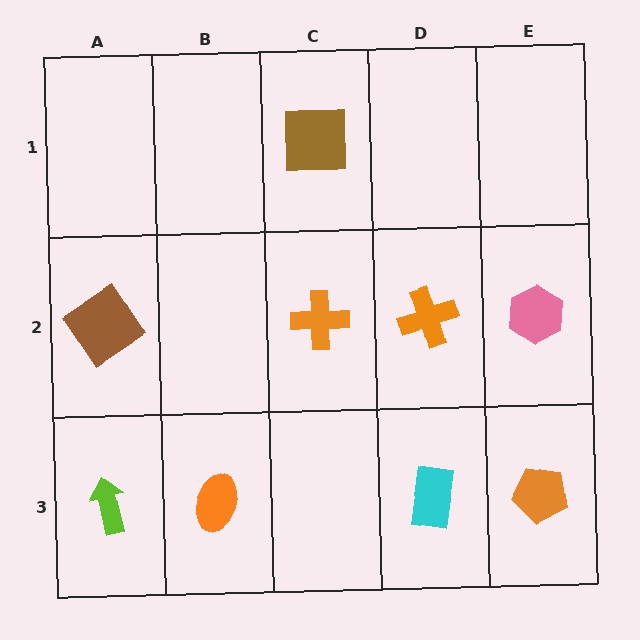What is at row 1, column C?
A brown square.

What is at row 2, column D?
An orange cross.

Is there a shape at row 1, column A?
No, that cell is empty.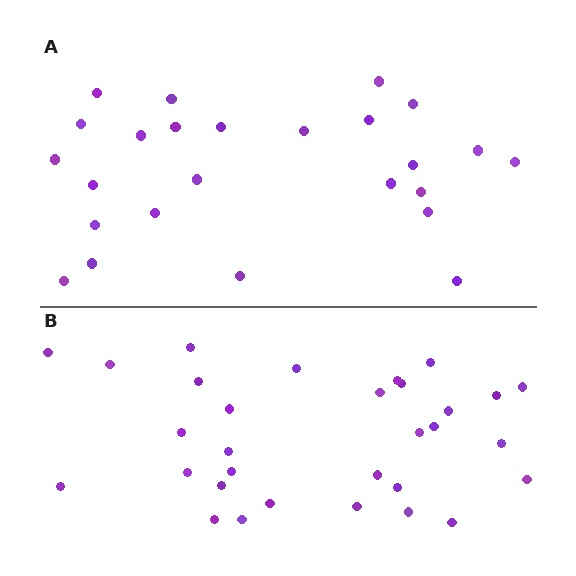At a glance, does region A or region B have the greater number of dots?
Region B (the bottom region) has more dots.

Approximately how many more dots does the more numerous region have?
Region B has about 6 more dots than region A.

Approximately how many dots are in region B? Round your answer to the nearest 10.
About 30 dots. (The exact count is 31, which rounds to 30.)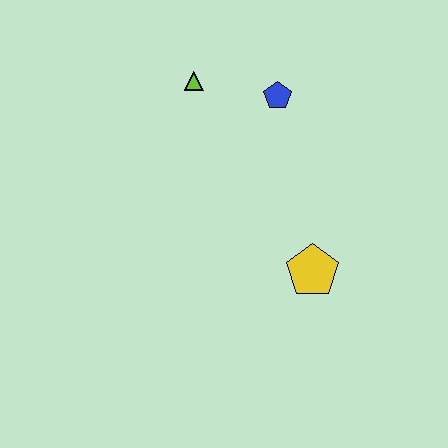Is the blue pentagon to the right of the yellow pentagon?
No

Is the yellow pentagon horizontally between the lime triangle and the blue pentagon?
No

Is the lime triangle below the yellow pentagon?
No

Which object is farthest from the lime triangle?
The yellow pentagon is farthest from the lime triangle.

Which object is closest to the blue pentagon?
The lime triangle is closest to the blue pentagon.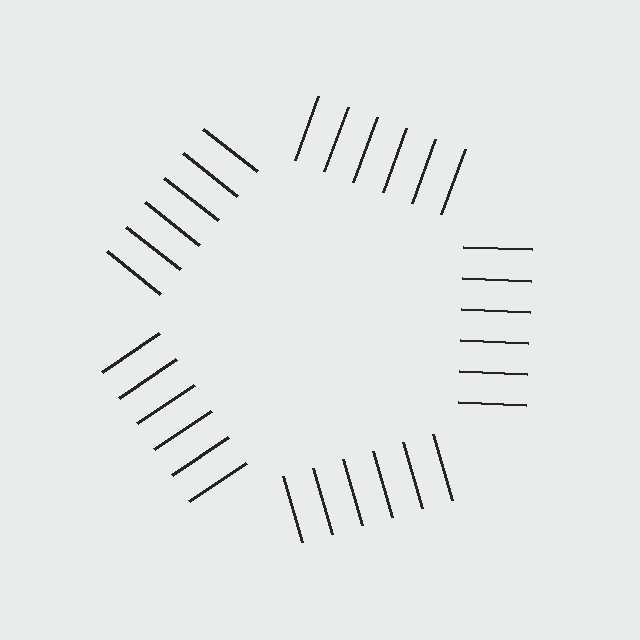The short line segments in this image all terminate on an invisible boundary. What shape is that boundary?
An illusory pentagon — the line segments terminate on its edges but no continuous stroke is drawn.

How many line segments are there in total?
30 — 6 along each of the 5 edges.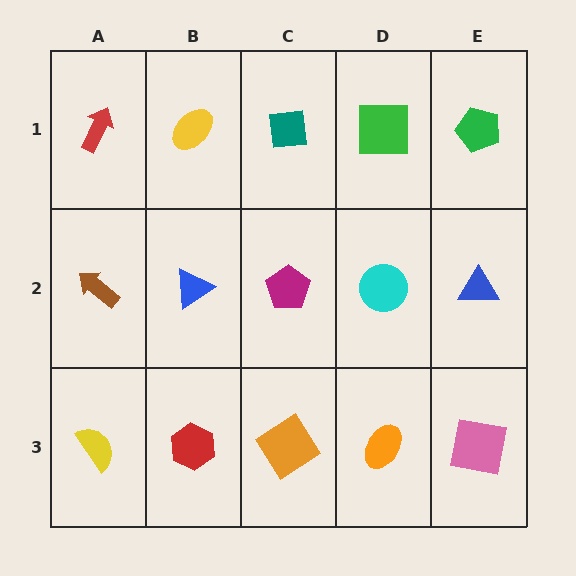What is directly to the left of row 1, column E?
A green square.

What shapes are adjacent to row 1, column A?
A brown arrow (row 2, column A), a yellow ellipse (row 1, column B).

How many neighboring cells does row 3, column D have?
3.